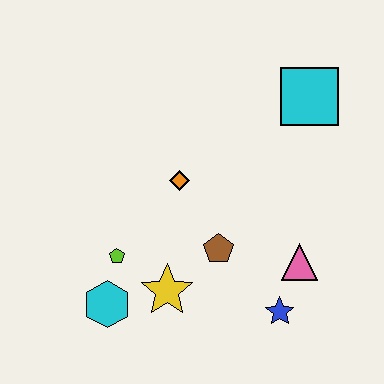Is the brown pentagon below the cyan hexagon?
No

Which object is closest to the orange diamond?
The brown pentagon is closest to the orange diamond.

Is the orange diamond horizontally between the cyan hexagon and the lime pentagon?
No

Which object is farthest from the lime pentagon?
The cyan square is farthest from the lime pentagon.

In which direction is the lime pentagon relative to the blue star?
The lime pentagon is to the left of the blue star.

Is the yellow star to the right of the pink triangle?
No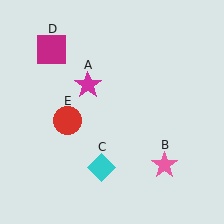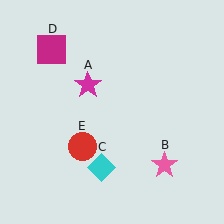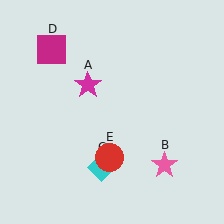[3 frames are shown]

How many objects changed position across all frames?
1 object changed position: red circle (object E).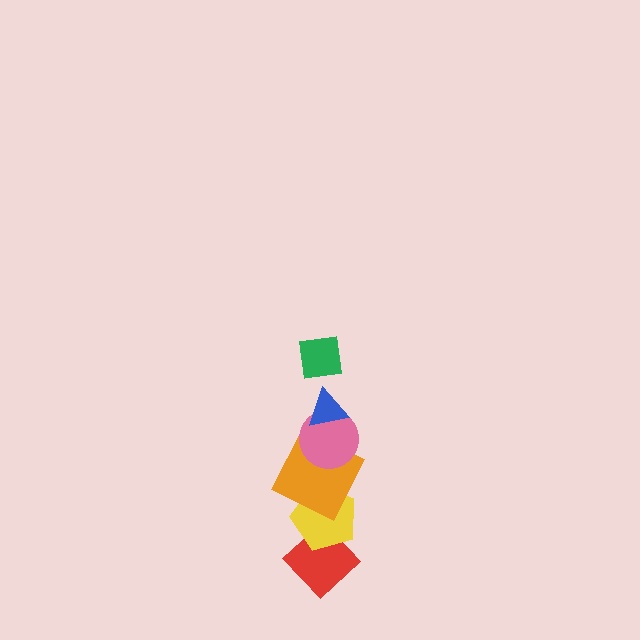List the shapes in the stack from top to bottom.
From top to bottom: the green square, the blue triangle, the pink circle, the orange square, the yellow pentagon, the red diamond.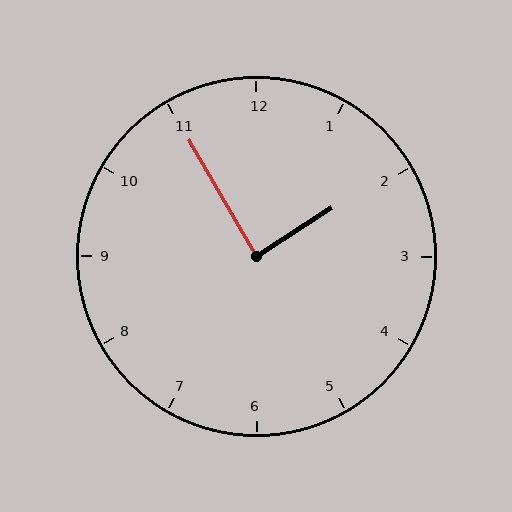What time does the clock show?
1:55.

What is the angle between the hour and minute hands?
Approximately 88 degrees.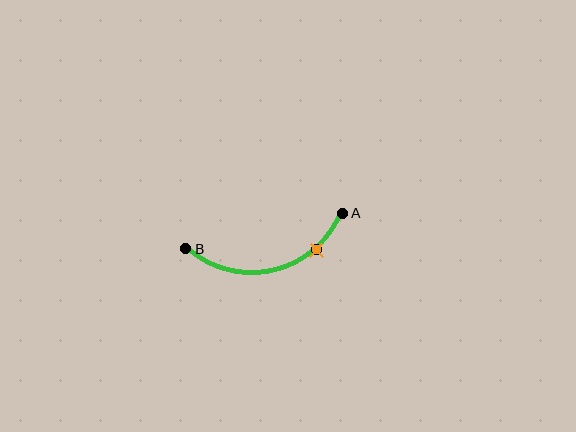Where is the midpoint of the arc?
The arc midpoint is the point on the curve farthest from the straight line joining A and B. It sits below that line.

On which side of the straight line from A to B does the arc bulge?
The arc bulges below the straight line connecting A and B.